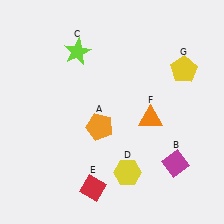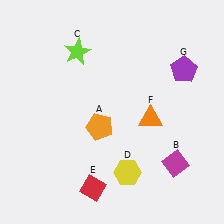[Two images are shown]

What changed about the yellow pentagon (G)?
In Image 1, G is yellow. In Image 2, it changed to purple.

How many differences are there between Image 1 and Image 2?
There is 1 difference between the two images.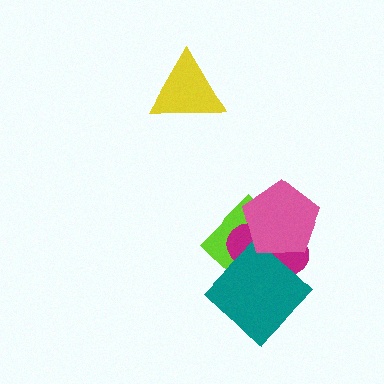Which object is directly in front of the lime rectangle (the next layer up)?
The magenta ellipse is directly in front of the lime rectangle.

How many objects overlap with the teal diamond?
2 objects overlap with the teal diamond.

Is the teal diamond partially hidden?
No, no other shape covers it.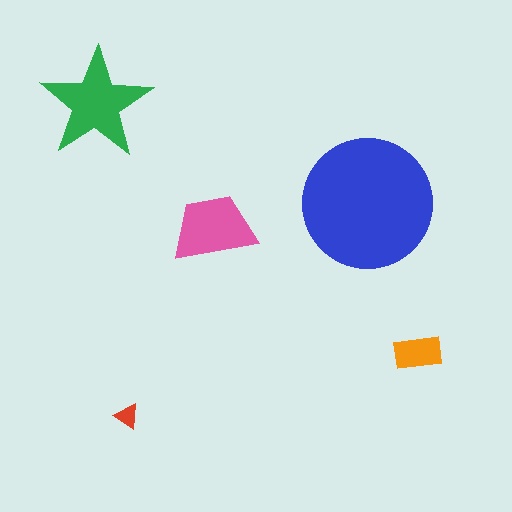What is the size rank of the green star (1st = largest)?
2nd.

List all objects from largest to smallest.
The blue circle, the green star, the pink trapezoid, the orange rectangle, the red triangle.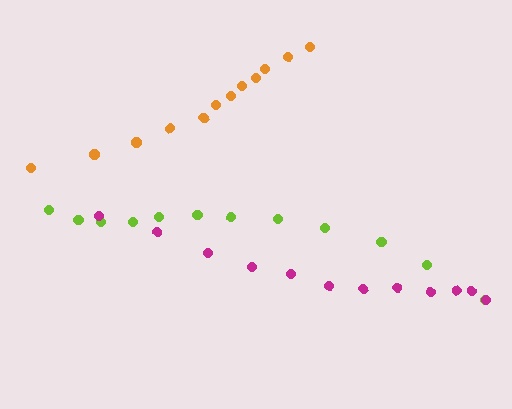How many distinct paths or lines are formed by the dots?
There are 3 distinct paths.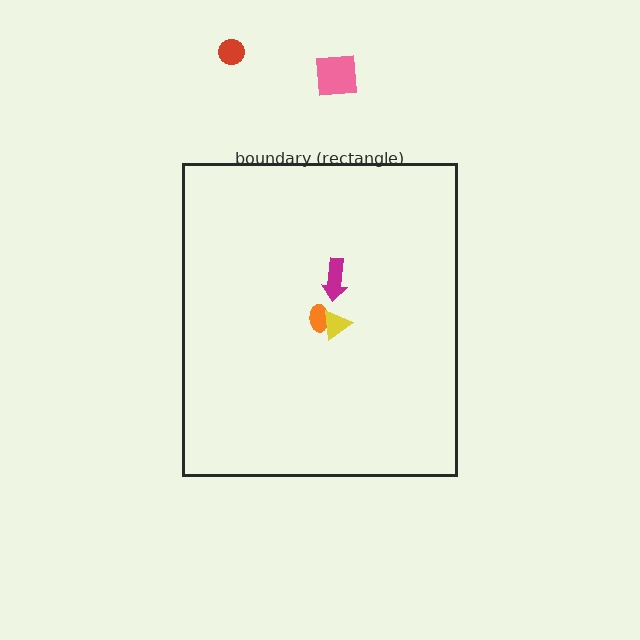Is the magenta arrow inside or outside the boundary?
Inside.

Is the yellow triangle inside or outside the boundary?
Inside.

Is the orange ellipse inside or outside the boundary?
Inside.